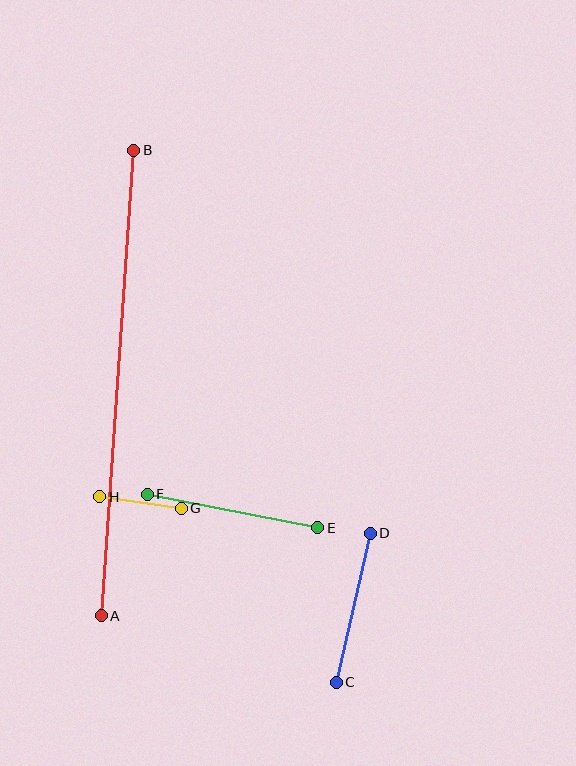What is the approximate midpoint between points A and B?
The midpoint is at approximately (118, 383) pixels.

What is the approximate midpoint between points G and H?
The midpoint is at approximately (140, 503) pixels.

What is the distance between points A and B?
The distance is approximately 466 pixels.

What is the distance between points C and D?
The distance is approximately 153 pixels.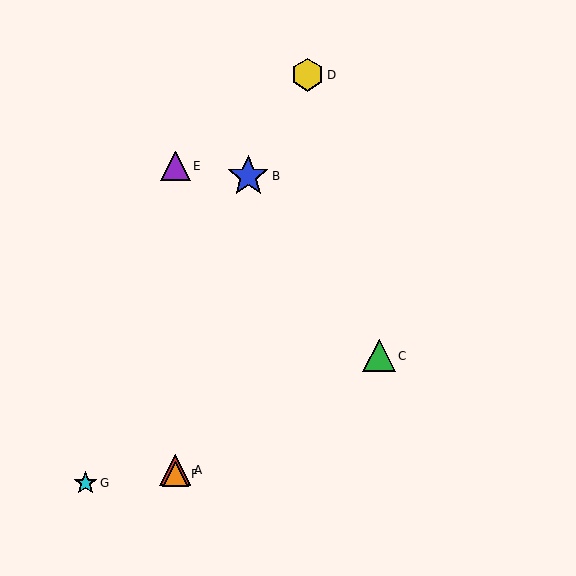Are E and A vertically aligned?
Yes, both are at x≈175.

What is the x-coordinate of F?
Object F is at x≈175.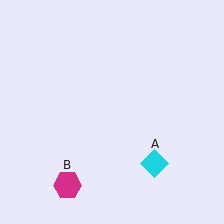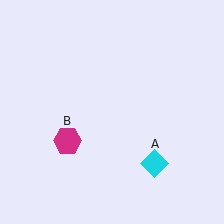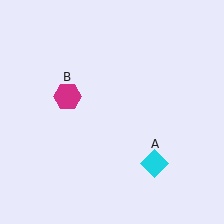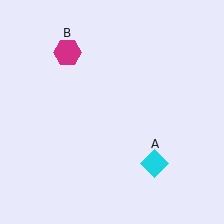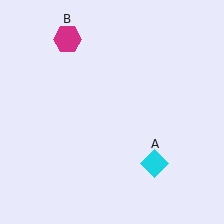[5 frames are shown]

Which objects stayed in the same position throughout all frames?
Cyan diamond (object A) remained stationary.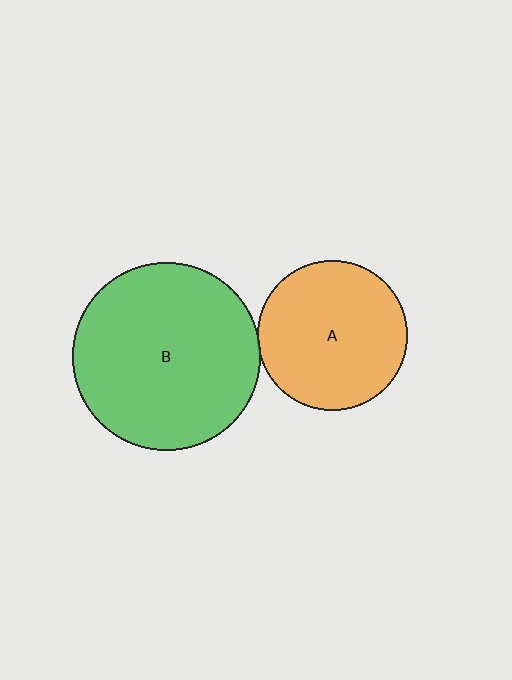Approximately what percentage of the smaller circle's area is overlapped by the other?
Approximately 5%.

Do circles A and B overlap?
Yes.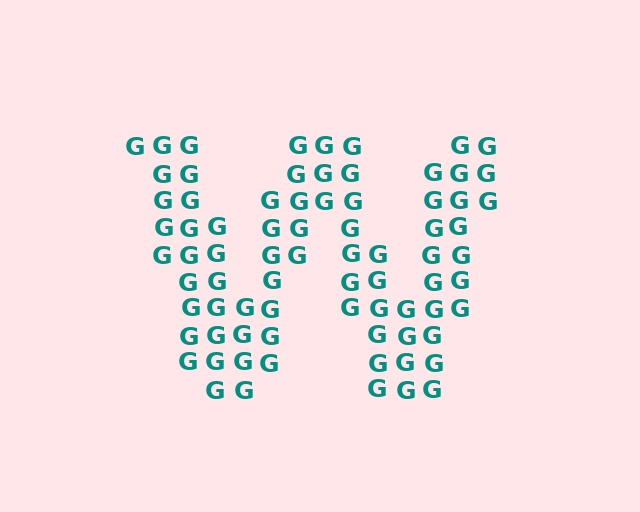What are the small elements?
The small elements are letter G's.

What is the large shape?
The large shape is the letter W.